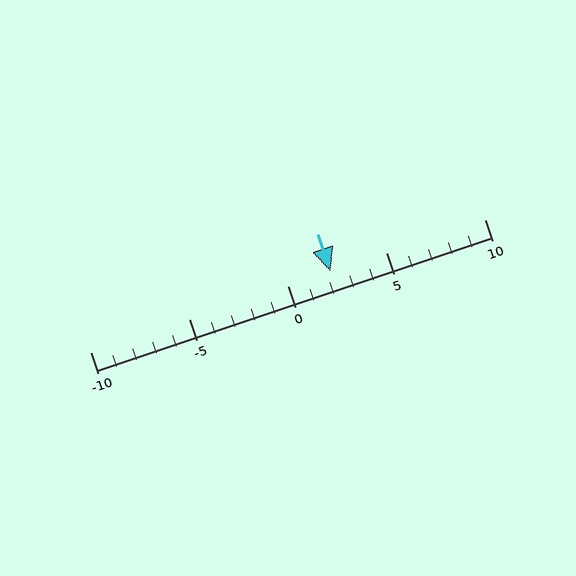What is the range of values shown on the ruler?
The ruler shows values from -10 to 10.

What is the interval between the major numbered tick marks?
The major tick marks are spaced 5 units apart.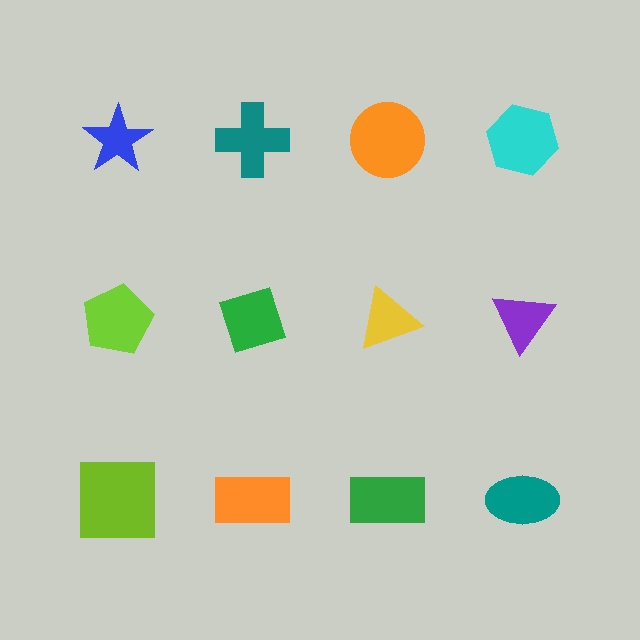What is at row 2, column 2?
A green diamond.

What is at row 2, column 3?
A yellow triangle.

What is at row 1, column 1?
A blue star.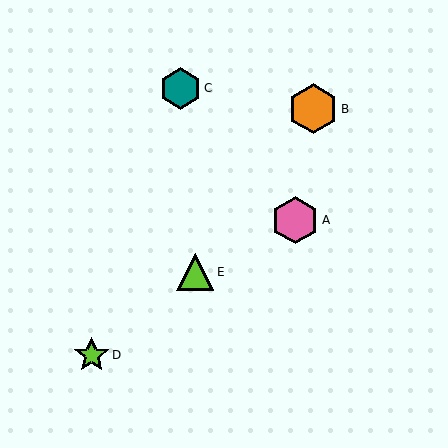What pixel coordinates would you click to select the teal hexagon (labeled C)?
Click at (181, 88) to select the teal hexagon C.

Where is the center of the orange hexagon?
The center of the orange hexagon is at (313, 109).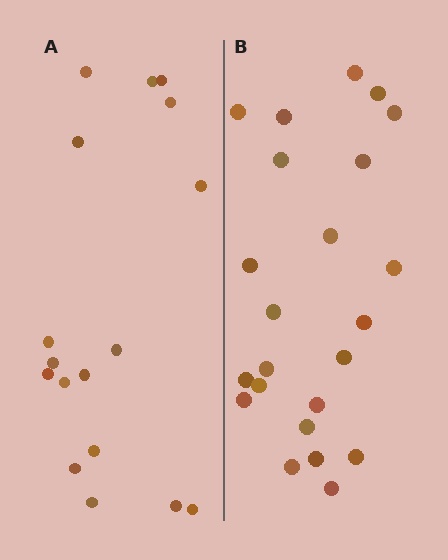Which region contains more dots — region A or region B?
Region B (the right region) has more dots.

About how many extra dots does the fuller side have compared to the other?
Region B has about 6 more dots than region A.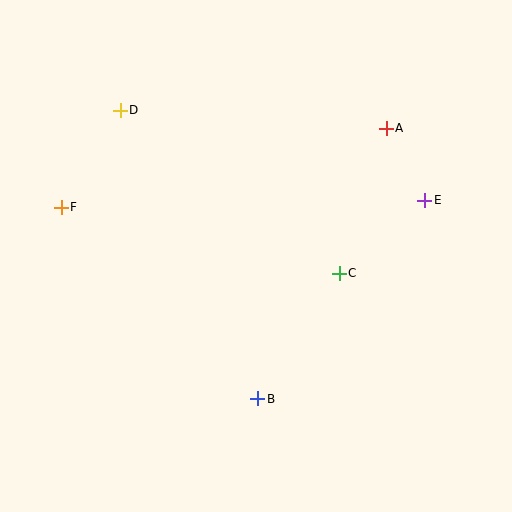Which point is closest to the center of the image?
Point C at (339, 273) is closest to the center.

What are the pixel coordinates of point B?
Point B is at (258, 399).